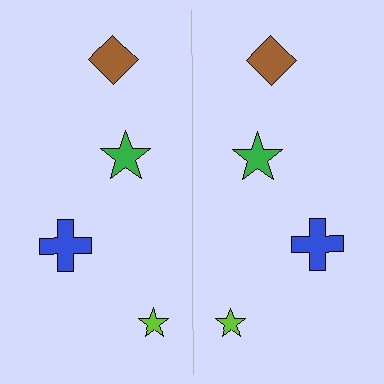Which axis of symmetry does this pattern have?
The pattern has a vertical axis of symmetry running through the center of the image.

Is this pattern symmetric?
Yes, this pattern has bilateral (reflection) symmetry.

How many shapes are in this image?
There are 8 shapes in this image.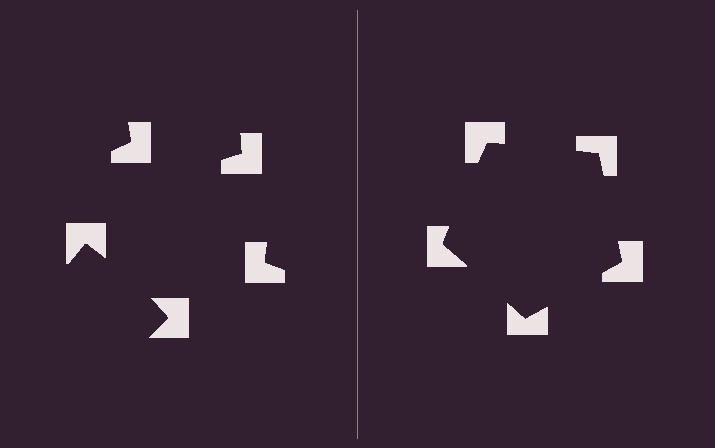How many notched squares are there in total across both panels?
10 — 5 on each side.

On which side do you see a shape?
An illusory pentagon appears on the right side. On the left side the wedge cuts are rotated, so no coherent shape forms.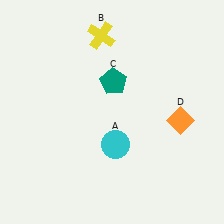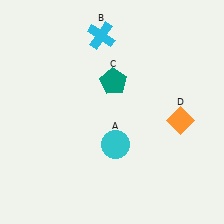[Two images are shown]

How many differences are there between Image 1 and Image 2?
There is 1 difference between the two images.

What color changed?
The cross (B) changed from yellow in Image 1 to cyan in Image 2.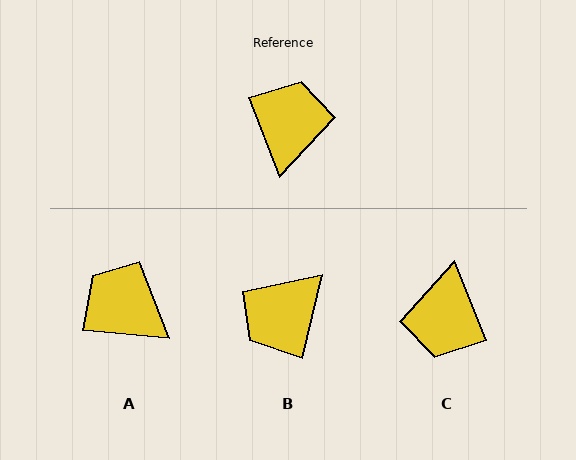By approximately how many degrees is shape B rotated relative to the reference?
Approximately 145 degrees counter-clockwise.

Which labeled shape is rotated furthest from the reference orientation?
C, about 179 degrees away.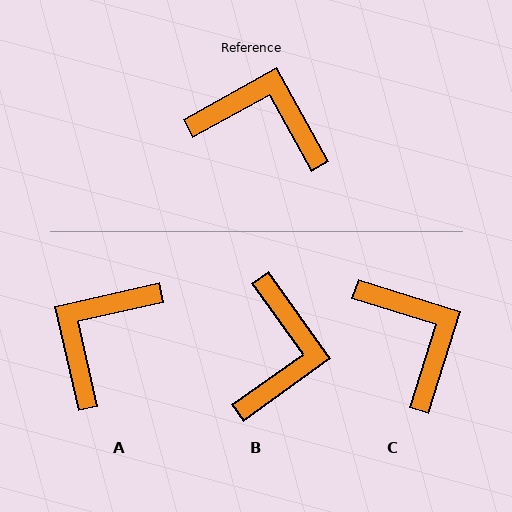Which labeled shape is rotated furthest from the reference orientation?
B, about 83 degrees away.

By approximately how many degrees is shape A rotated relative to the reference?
Approximately 74 degrees counter-clockwise.